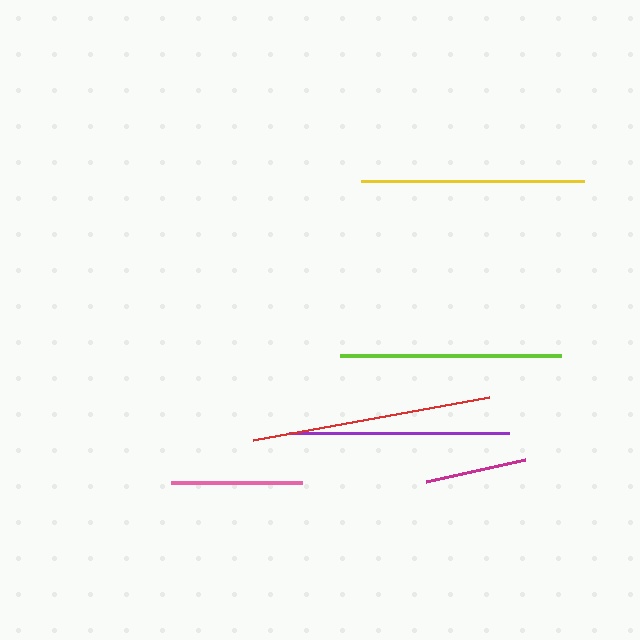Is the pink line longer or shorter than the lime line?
The lime line is longer than the pink line.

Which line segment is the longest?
The red line is the longest at approximately 240 pixels.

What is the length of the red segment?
The red segment is approximately 240 pixels long.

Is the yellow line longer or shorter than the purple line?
The yellow line is longer than the purple line.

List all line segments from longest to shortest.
From longest to shortest: red, yellow, lime, purple, pink, magenta.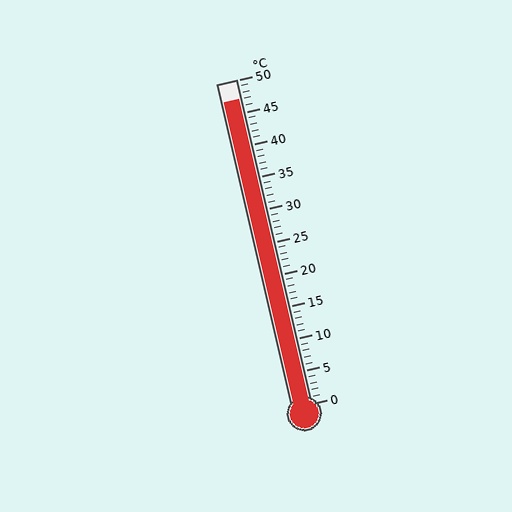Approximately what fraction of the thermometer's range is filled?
The thermometer is filled to approximately 95% of its range.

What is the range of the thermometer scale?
The thermometer scale ranges from 0°C to 50°C.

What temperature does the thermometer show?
The thermometer shows approximately 47°C.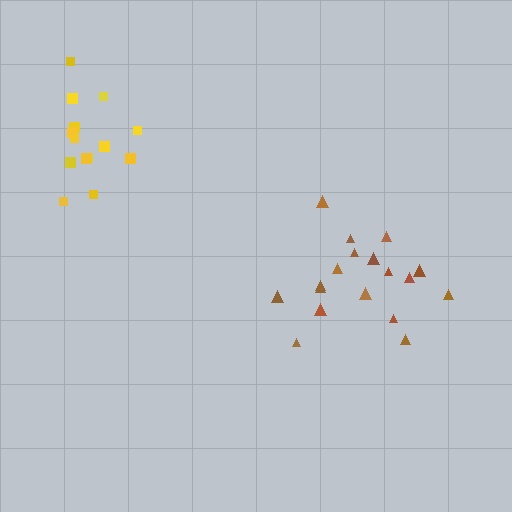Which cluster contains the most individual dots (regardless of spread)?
Brown (18).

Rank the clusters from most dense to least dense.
brown, yellow.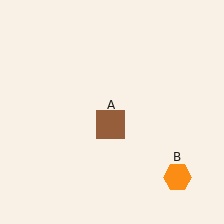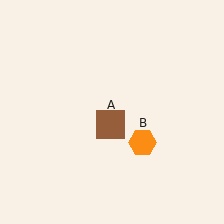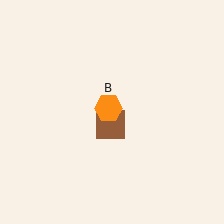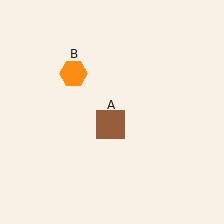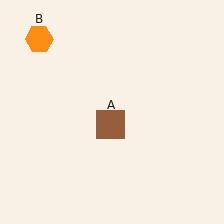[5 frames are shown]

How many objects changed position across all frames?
1 object changed position: orange hexagon (object B).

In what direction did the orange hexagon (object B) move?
The orange hexagon (object B) moved up and to the left.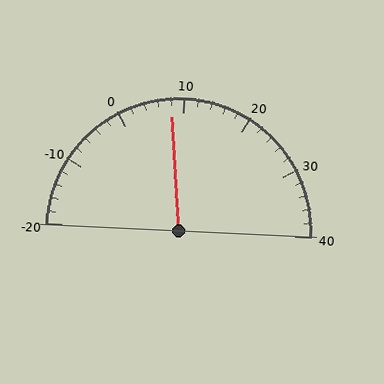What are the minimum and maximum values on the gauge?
The gauge ranges from -20 to 40.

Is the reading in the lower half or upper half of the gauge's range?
The reading is in the lower half of the range (-20 to 40).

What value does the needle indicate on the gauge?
The needle indicates approximately 8.